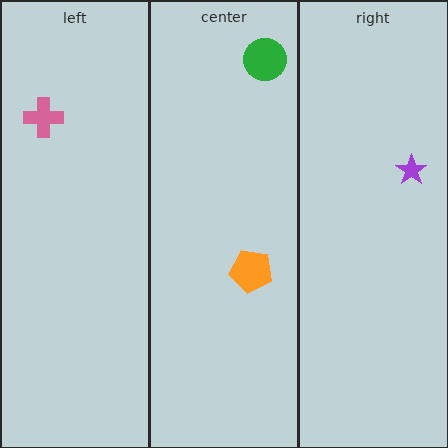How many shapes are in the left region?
1.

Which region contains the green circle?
The center region.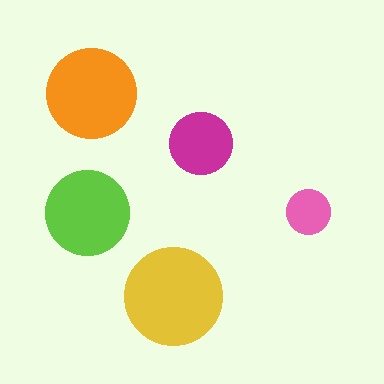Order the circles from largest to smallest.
the yellow one, the orange one, the lime one, the magenta one, the pink one.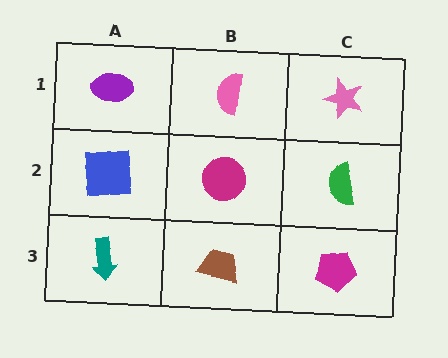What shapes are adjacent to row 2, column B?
A pink semicircle (row 1, column B), a brown trapezoid (row 3, column B), a blue square (row 2, column A), a green semicircle (row 2, column C).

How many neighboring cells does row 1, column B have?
3.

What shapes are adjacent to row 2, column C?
A pink star (row 1, column C), a magenta pentagon (row 3, column C), a magenta circle (row 2, column B).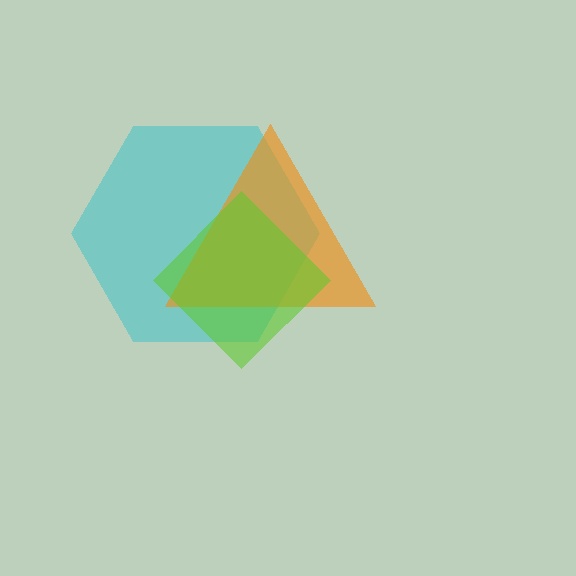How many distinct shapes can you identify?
There are 3 distinct shapes: a cyan hexagon, an orange triangle, a lime diamond.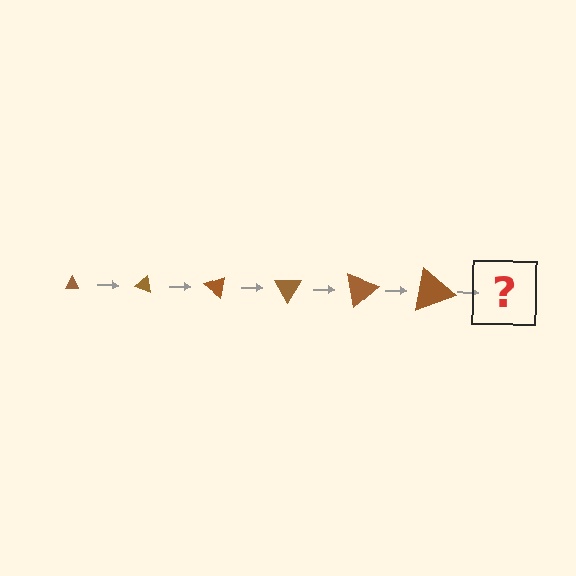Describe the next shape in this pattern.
It should be a triangle, larger than the previous one and rotated 120 degrees from the start.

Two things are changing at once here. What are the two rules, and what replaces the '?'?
The two rules are that the triangle grows larger each step and it rotates 20 degrees each step. The '?' should be a triangle, larger than the previous one and rotated 120 degrees from the start.